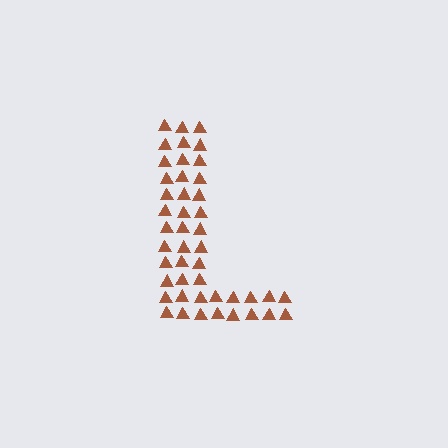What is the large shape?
The large shape is the letter L.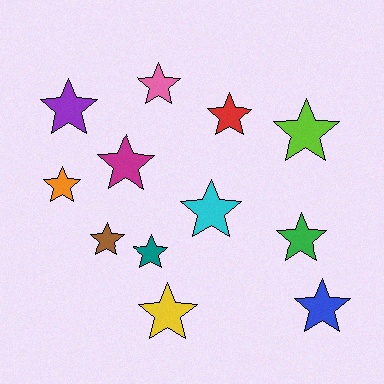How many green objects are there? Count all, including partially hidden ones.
There is 1 green object.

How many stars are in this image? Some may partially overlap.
There are 12 stars.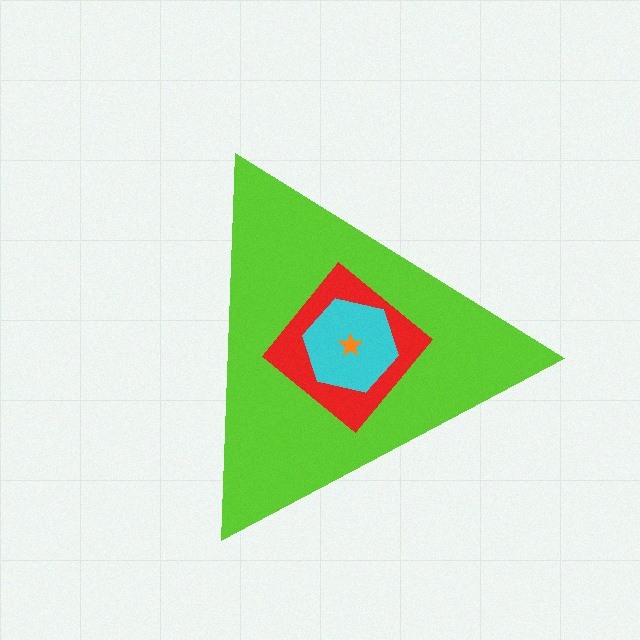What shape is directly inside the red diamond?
The cyan hexagon.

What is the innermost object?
The orange star.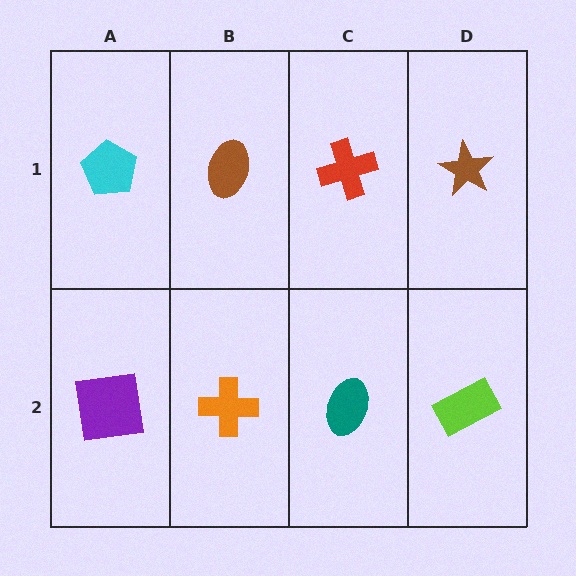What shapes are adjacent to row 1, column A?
A purple square (row 2, column A), a brown ellipse (row 1, column B).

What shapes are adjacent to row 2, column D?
A brown star (row 1, column D), a teal ellipse (row 2, column C).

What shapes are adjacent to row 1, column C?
A teal ellipse (row 2, column C), a brown ellipse (row 1, column B), a brown star (row 1, column D).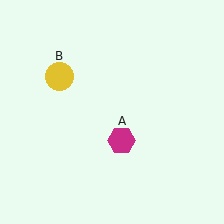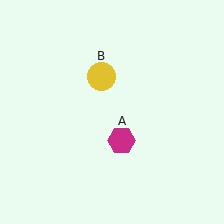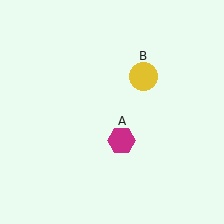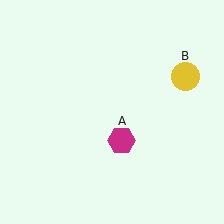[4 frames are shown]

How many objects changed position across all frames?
1 object changed position: yellow circle (object B).